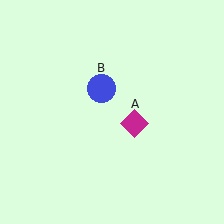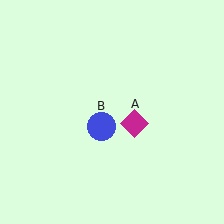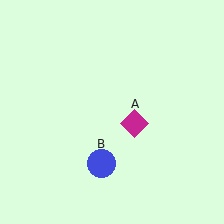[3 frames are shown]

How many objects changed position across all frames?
1 object changed position: blue circle (object B).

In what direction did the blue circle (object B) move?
The blue circle (object B) moved down.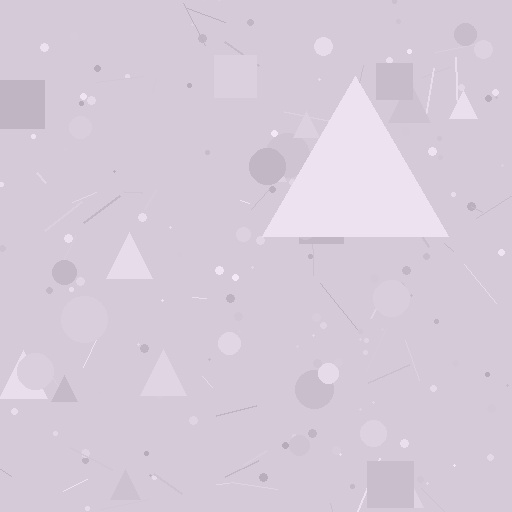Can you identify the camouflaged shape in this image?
The camouflaged shape is a triangle.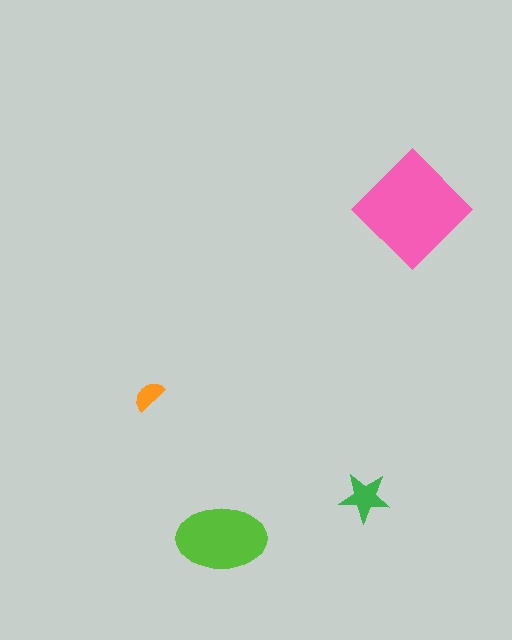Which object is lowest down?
The lime ellipse is bottommost.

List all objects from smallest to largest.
The orange semicircle, the green star, the lime ellipse, the pink diamond.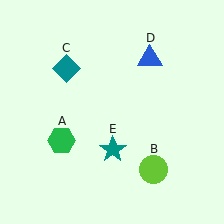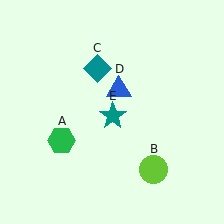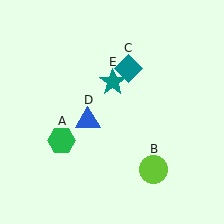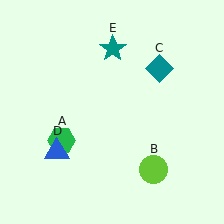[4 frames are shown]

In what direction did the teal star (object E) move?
The teal star (object E) moved up.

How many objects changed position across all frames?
3 objects changed position: teal diamond (object C), blue triangle (object D), teal star (object E).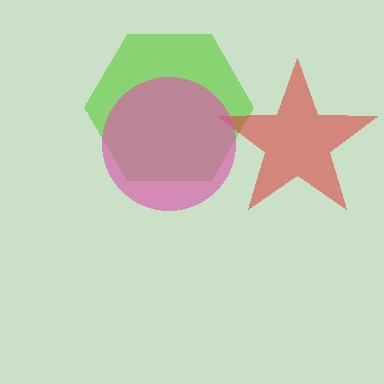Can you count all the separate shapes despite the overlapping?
Yes, there are 3 separate shapes.